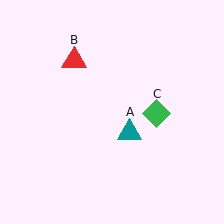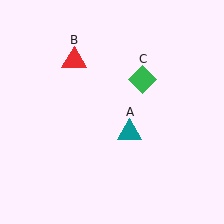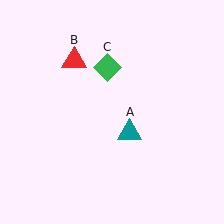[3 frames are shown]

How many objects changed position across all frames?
1 object changed position: green diamond (object C).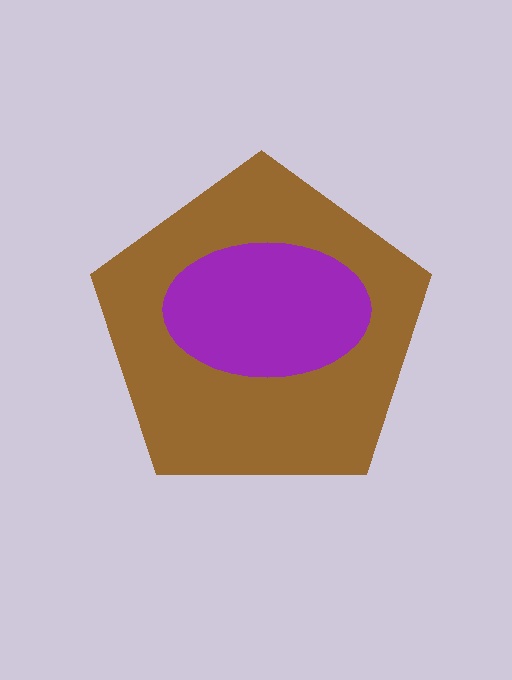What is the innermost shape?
The purple ellipse.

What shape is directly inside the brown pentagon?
The purple ellipse.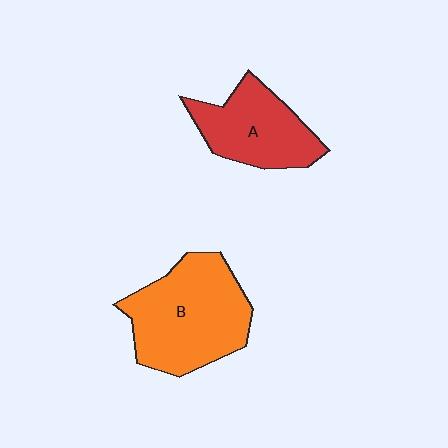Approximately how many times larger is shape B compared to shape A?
Approximately 1.4 times.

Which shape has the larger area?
Shape B (orange).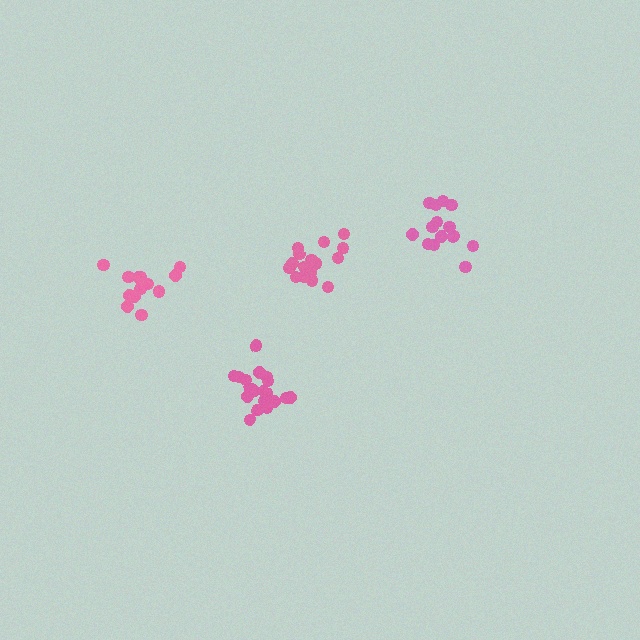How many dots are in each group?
Group 1: 19 dots, Group 2: 16 dots, Group 3: 15 dots, Group 4: 14 dots (64 total).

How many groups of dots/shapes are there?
There are 4 groups.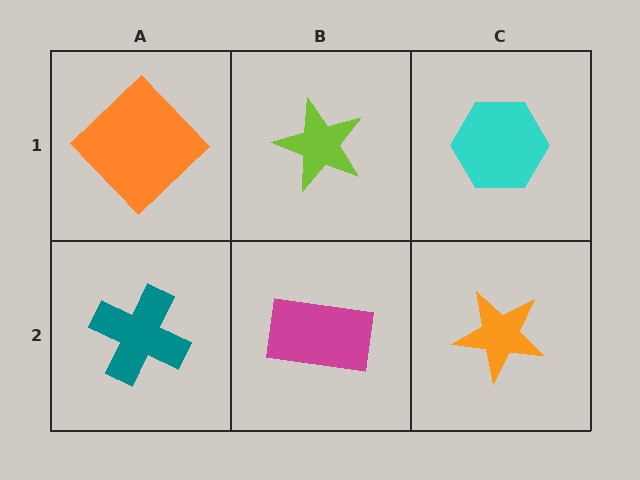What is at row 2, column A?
A teal cross.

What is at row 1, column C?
A cyan hexagon.